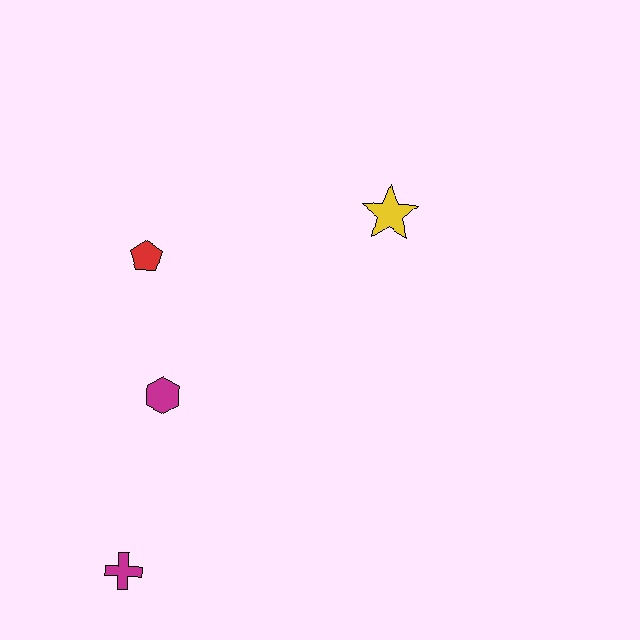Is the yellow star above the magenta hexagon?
Yes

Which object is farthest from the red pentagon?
The magenta cross is farthest from the red pentagon.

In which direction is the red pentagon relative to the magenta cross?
The red pentagon is above the magenta cross.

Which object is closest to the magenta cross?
The magenta hexagon is closest to the magenta cross.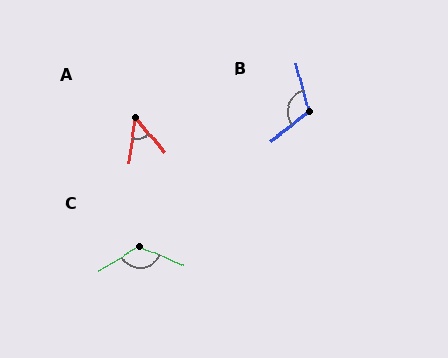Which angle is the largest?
C, at approximately 125 degrees.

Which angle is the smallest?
A, at approximately 48 degrees.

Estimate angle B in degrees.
Approximately 113 degrees.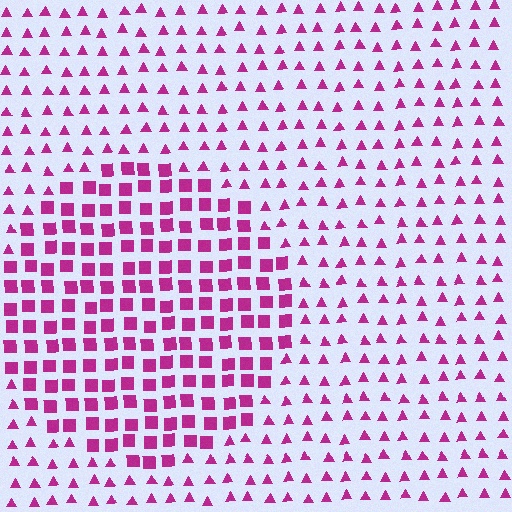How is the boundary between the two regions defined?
The boundary is defined by a change in element shape: squares inside vs. triangles outside. All elements share the same color and spacing.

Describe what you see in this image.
The image is filled with small magenta elements arranged in a uniform grid. A circle-shaped region contains squares, while the surrounding area contains triangles. The boundary is defined purely by the change in element shape.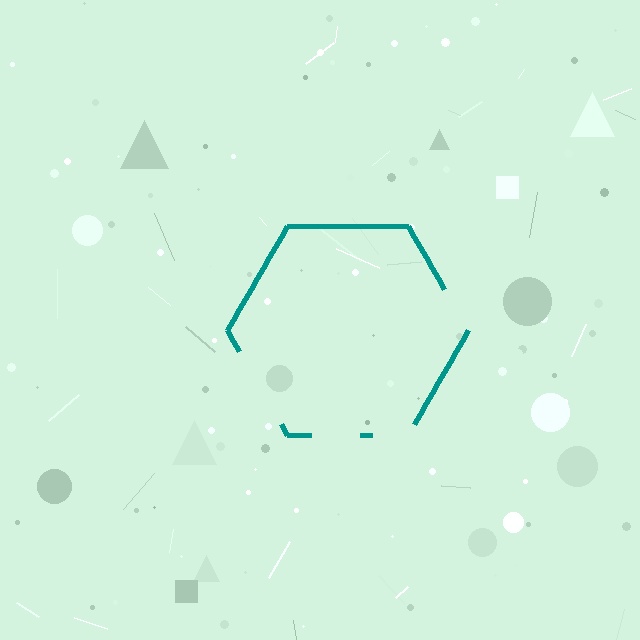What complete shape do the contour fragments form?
The contour fragments form a hexagon.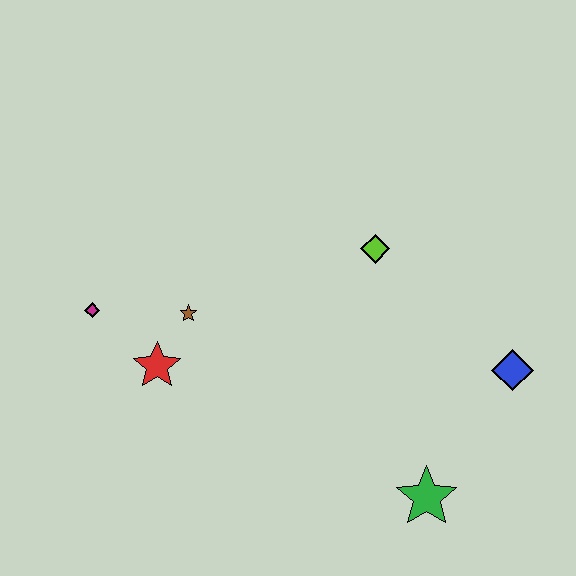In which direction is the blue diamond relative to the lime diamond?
The blue diamond is to the right of the lime diamond.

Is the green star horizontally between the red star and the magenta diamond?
No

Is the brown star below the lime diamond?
Yes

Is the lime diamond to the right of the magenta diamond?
Yes